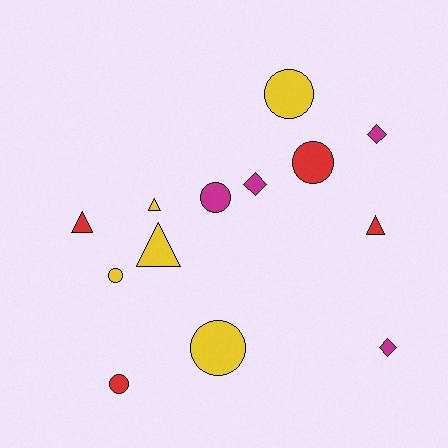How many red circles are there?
There are 2 red circles.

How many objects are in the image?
There are 13 objects.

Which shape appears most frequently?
Circle, with 6 objects.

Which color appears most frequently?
Yellow, with 5 objects.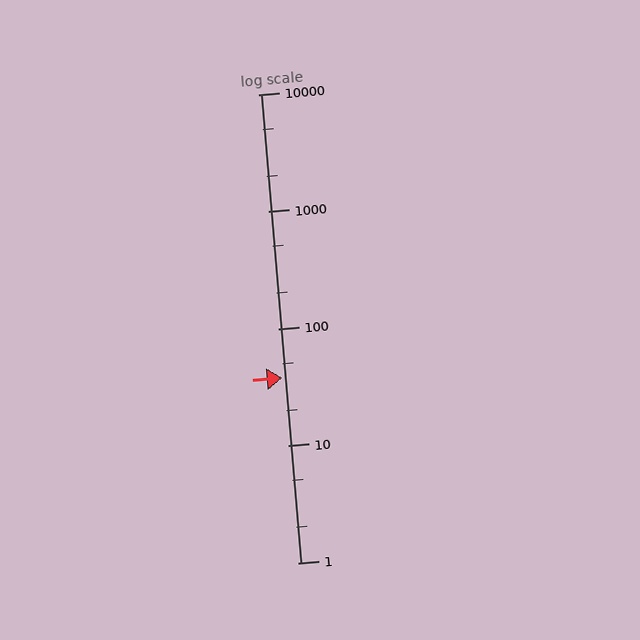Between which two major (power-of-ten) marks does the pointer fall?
The pointer is between 10 and 100.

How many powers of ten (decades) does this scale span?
The scale spans 4 decades, from 1 to 10000.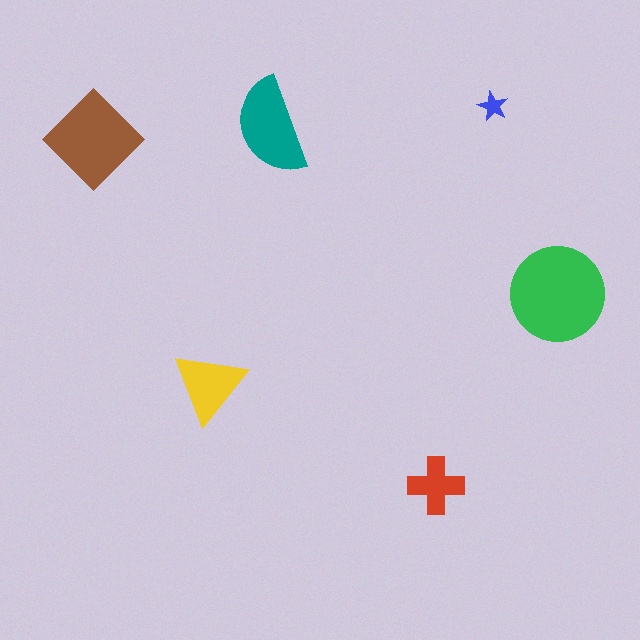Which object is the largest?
The green circle.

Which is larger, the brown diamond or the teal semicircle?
The brown diamond.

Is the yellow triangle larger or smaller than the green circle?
Smaller.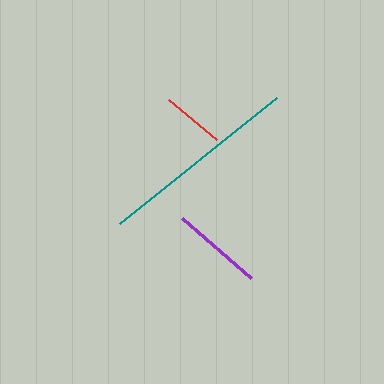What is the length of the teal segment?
The teal segment is approximately 201 pixels long.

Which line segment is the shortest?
The red line is the shortest at approximately 63 pixels.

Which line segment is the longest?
The teal line is the longest at approximately 201 pixels.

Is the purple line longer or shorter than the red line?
The purple line is longer than the red line.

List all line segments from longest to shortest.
From longest to shortest: teal, purple, red.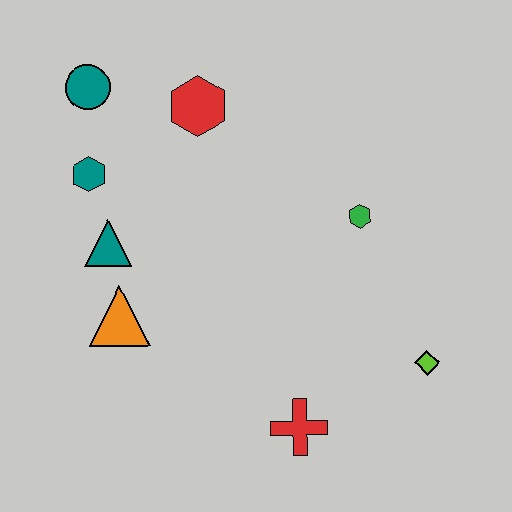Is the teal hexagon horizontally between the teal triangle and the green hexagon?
No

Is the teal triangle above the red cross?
Yes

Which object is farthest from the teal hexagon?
The lime diamond is farthest from the teal hexagon.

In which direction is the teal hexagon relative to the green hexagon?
The teal hexagon is to the left of the green hexagon.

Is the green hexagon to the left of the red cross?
No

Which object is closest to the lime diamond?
The red cross is closest to the lime diamond.